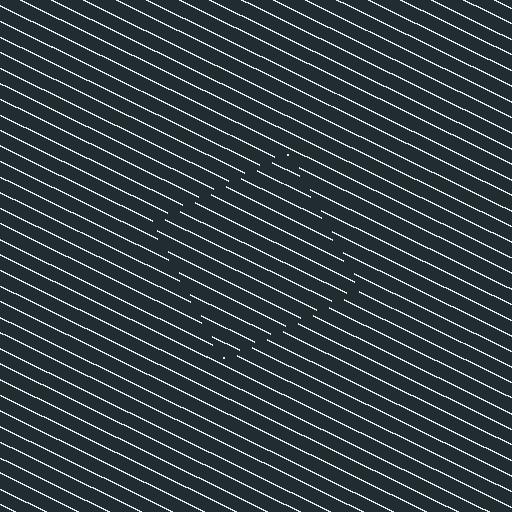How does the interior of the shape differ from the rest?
The interior of the shape contains the same grating, shifted by half a period — the contour is defined by the phase discontinuity where line-ends from the inner and outer gratings abut.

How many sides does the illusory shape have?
4 sides — the line-ends trace a square.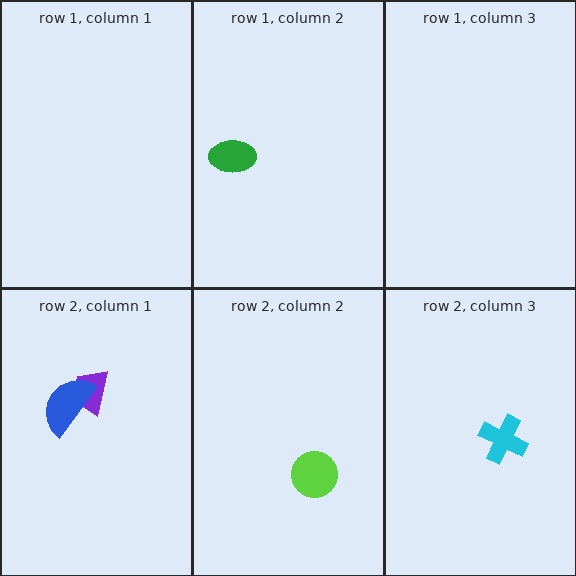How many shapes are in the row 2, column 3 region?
1.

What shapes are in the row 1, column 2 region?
The green ellipse.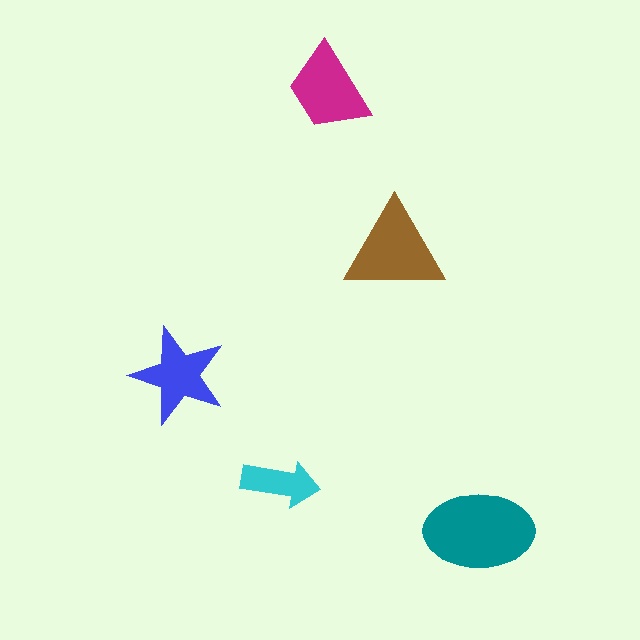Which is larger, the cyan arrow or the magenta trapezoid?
The magenta trapezoid.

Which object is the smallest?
The cyan arrow.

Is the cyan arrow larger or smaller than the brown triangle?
Smaller.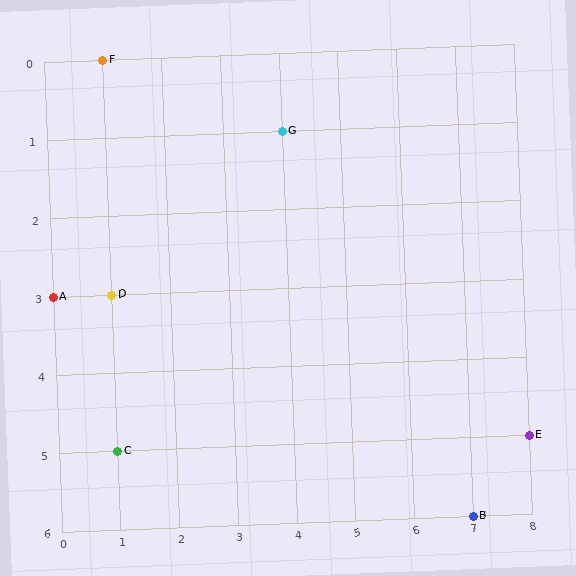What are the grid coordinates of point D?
Point D is at grid coordinates (1, 3).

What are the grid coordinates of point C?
Point C is at grid coordinates (1, 5).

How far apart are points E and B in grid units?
Points E and B are 1 column and 1 row apart (about 1.4 grid units diagonally).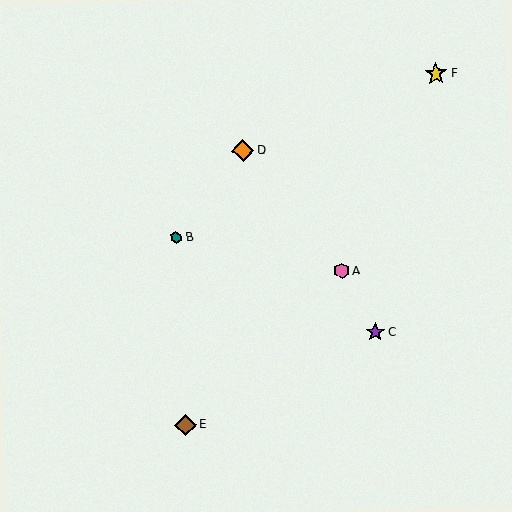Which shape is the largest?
The yellow star (labeled F) is the largest.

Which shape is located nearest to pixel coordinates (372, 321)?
The purple star (labeled C) at (375, 332) is nearest to that location.